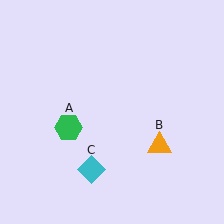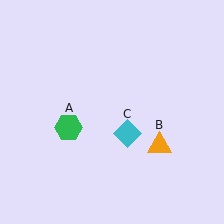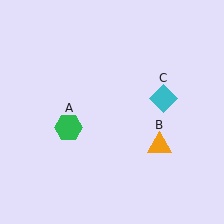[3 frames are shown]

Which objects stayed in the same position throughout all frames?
Green hexagon (object A) and orange triangle (object B) remained stationary.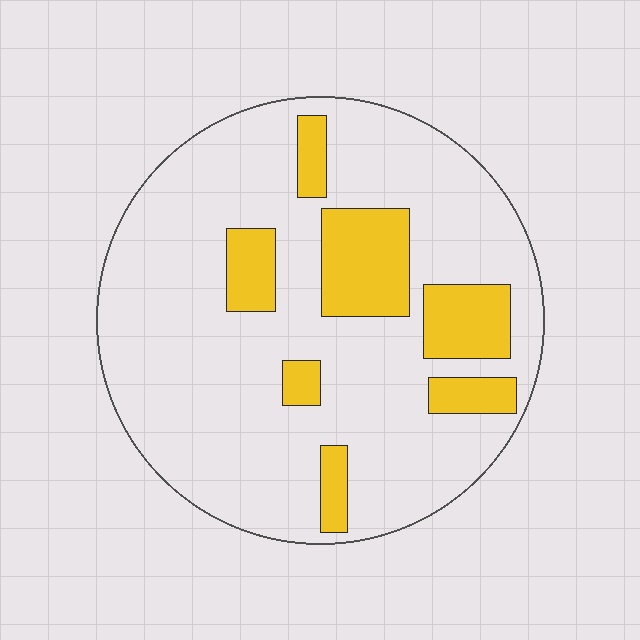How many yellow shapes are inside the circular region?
7.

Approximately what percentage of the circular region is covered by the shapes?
Approximately 20%.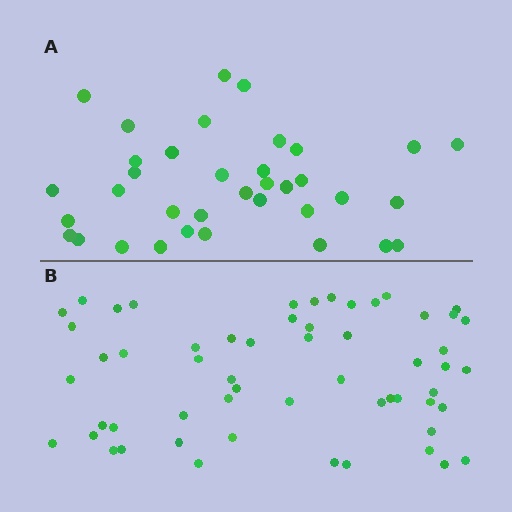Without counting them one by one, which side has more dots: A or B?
Region B (the bottom region) has more dots.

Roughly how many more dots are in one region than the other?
Region B has approximately 20 more dots than region A.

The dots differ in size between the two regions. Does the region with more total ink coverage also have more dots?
No. Region A has more total ink coverage because its dots are larger, but region B actually contains more individual dots. Total area can be misleading — the number of items is what matters here.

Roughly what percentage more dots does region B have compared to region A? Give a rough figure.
About 60% more.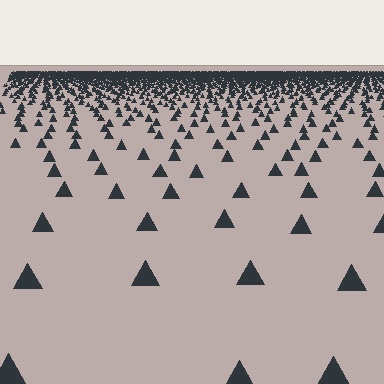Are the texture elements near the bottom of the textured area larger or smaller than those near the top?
Larger. Near the bottom, elements are closer to the viewer and appear at a bigger on-screen size.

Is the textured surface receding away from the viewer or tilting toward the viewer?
The surface is receding away from the viewer. Texture elements get smaller and denser toward the top.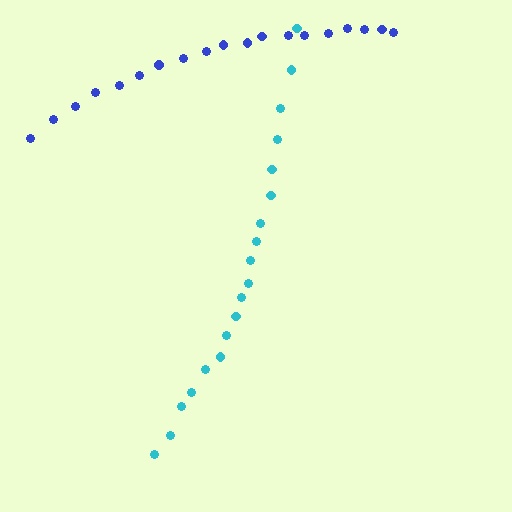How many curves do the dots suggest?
There are 2 distinct paths.